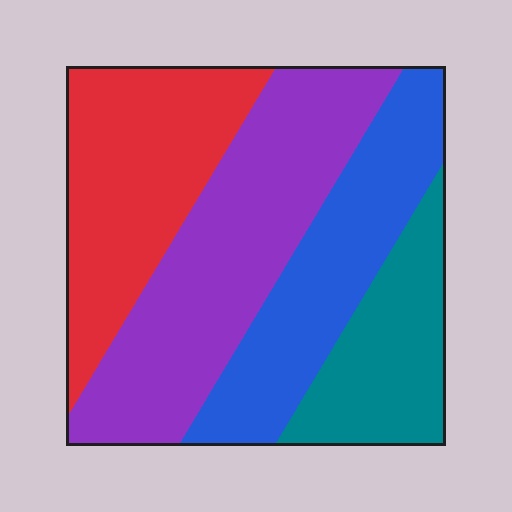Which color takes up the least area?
Teal, at roughly 15%.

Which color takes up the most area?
Purple, at roughly 35%.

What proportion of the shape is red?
Red covers roughly 25% of the shape.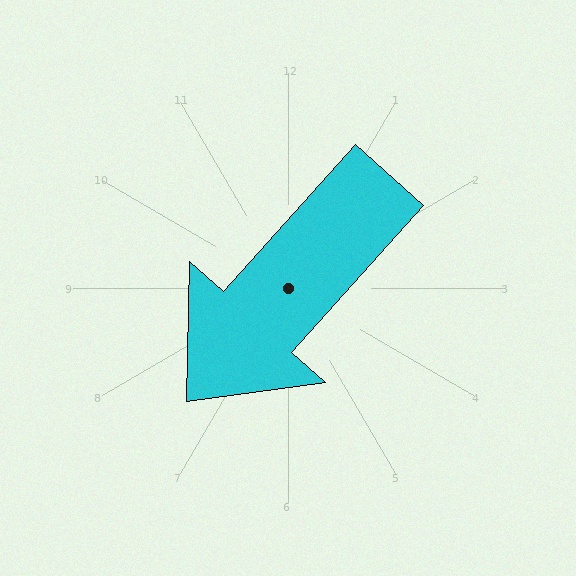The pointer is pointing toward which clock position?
Roughly 7 o'clock.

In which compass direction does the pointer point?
Southwest.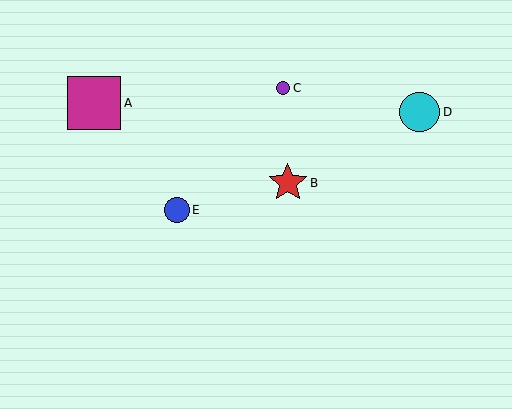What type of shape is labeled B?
Shape B is a red star.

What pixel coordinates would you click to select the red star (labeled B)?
Click at (288, 183) to select the red star B.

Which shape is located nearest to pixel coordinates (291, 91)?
The purple circle (labeled C) at (283, 88) is nearest to that location.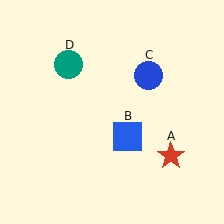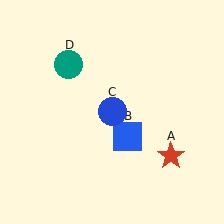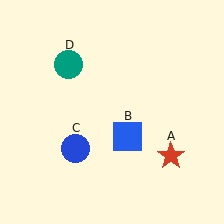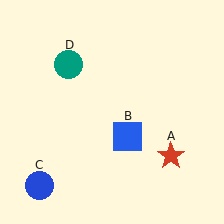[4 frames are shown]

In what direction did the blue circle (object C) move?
The blue circle (object C) moved down and to the left.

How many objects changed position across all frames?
1 object changed position: blue circle (object C).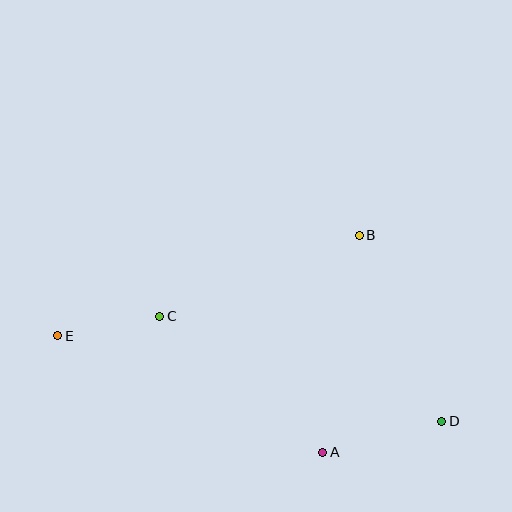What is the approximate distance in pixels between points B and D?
The distance between B and D is approximately 202 pixels.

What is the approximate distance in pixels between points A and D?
The distance between A and D is approximately 122 pixels.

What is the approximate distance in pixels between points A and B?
The distance between A and B is approximately 220 pixels.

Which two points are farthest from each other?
Points D and E are farthest from each other.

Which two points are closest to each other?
Points C and E are closest to each other.